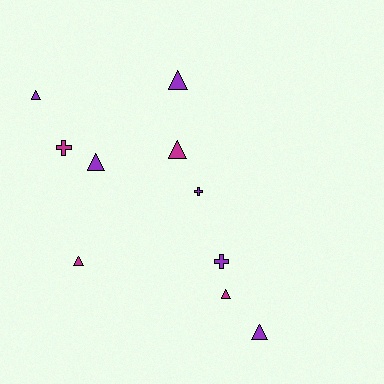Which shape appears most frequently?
Triangle, with 7 objects.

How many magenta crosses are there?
There is 1 magenta cross.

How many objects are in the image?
There are 10 objects.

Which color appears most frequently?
Purple, with 6 objects.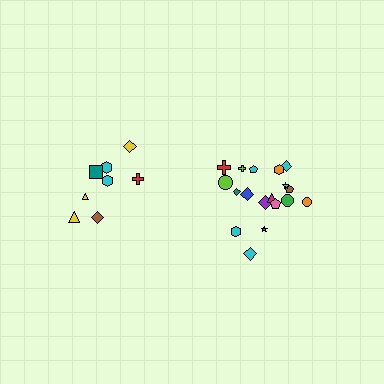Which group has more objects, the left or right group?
The right group.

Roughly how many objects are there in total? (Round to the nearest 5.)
Roughly 25 objects in total.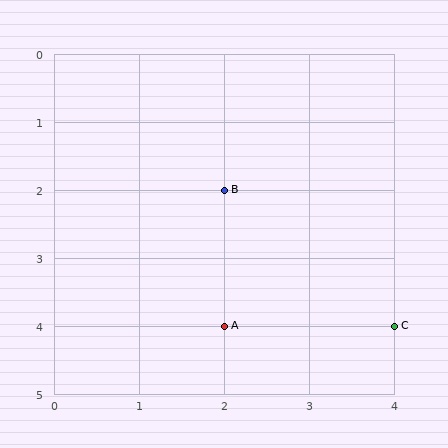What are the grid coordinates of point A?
Point A is at grid coordinates (2, 4).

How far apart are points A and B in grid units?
Points A and B are 2 rows apart.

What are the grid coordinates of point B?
Point B is at grid coordinates (2, 2).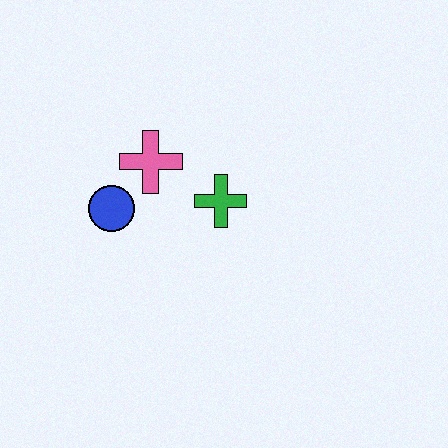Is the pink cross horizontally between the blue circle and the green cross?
Yes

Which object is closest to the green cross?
The pink cross is closest to the green cross.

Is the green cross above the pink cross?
No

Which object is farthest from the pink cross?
The green cross is farthest from the pink cross.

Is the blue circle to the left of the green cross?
Yes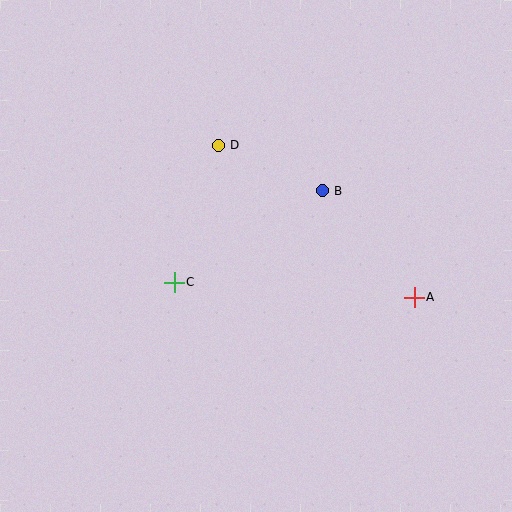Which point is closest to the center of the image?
Point C at (174, 282) is closest to the center.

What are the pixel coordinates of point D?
Point D is at (218, 145).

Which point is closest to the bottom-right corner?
Point A is closest to the bottom-right corner.